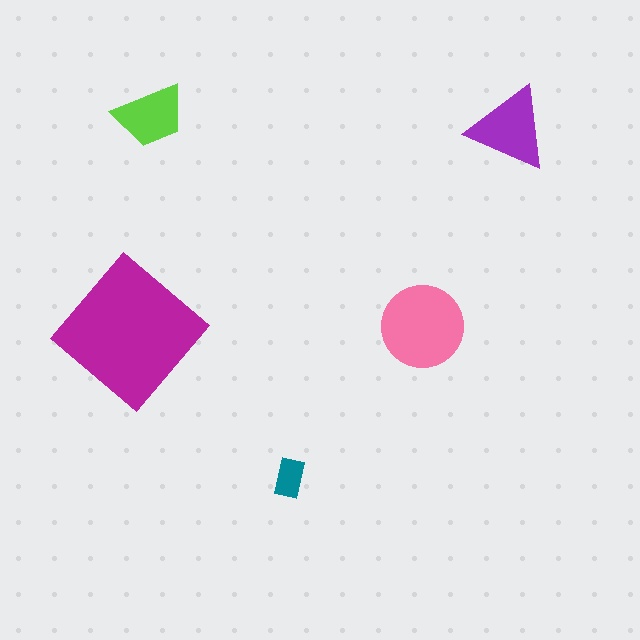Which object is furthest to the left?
The magenta diamond is leftmost.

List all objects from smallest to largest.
The teal rectangle, the lime trapezoid, the purple triangle, the pink circle, the magenta diamond.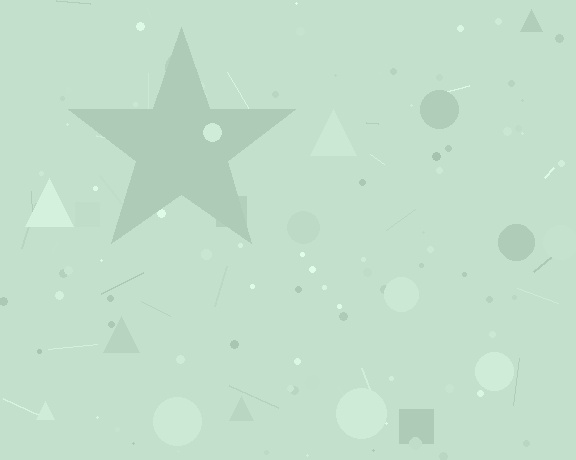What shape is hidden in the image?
A star is hidden in the image.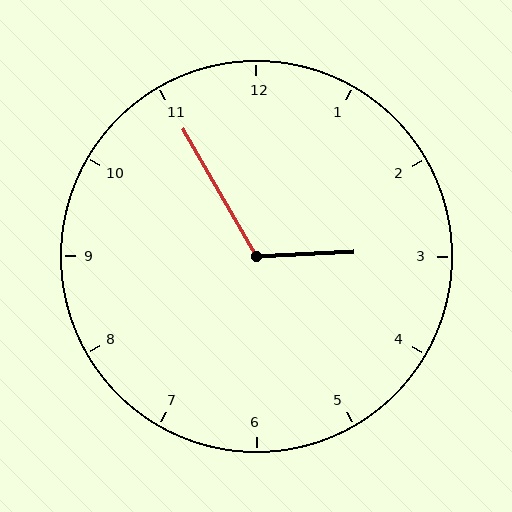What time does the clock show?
2:55.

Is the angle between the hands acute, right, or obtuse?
It is obtuse.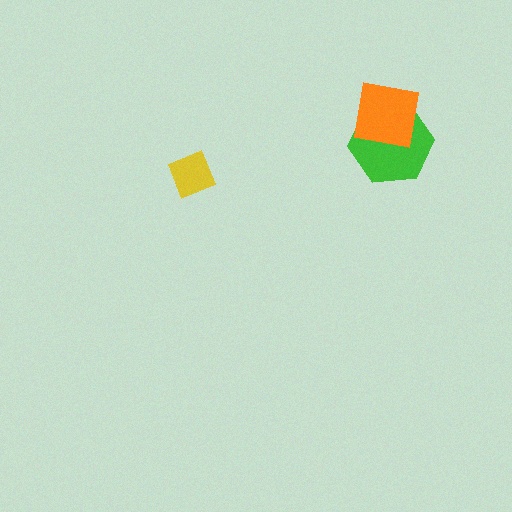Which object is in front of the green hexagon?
The orange square is in front of the green hexagon.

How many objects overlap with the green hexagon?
1 object overlaps with the green hexagon.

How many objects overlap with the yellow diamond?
0 objects overlap with the yellow diamond.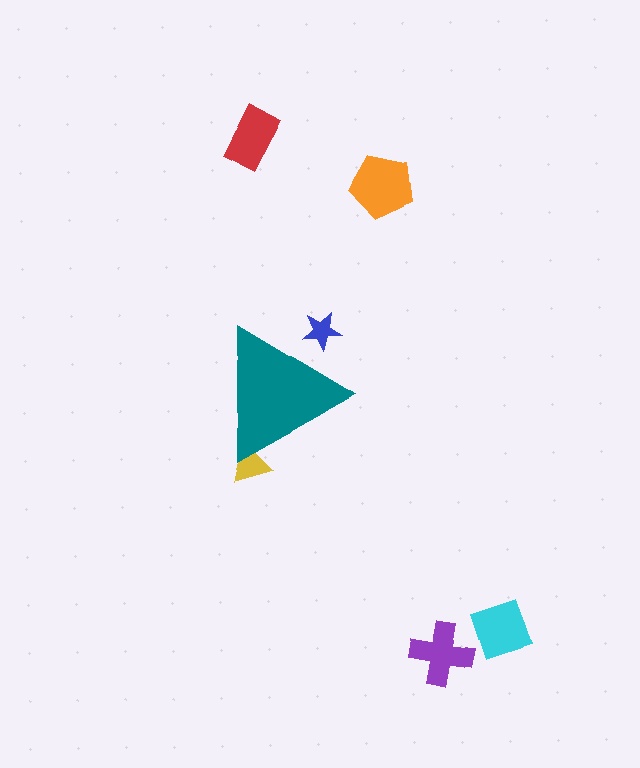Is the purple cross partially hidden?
No, the purple cross is fully visible.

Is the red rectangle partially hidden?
No, the red rectangle is fully visible.